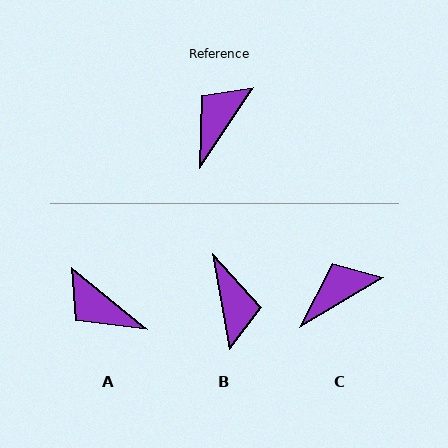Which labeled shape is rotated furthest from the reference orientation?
B, about 136 degrees away.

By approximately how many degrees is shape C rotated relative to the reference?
Approximately 25 degrees clockwise.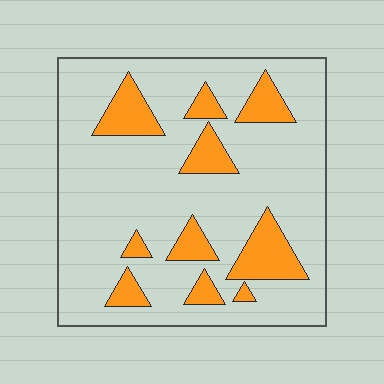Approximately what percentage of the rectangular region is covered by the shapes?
Approximately 20%.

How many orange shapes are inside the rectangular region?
10.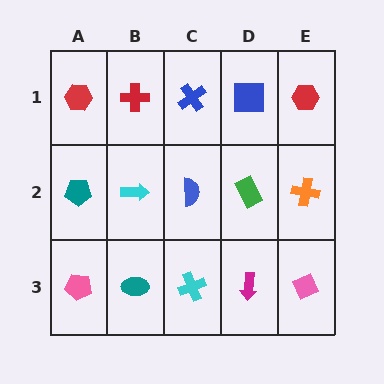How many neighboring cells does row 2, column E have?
3.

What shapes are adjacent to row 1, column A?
A teal pentagon (row 2, column A), a red cross (row 1, column B).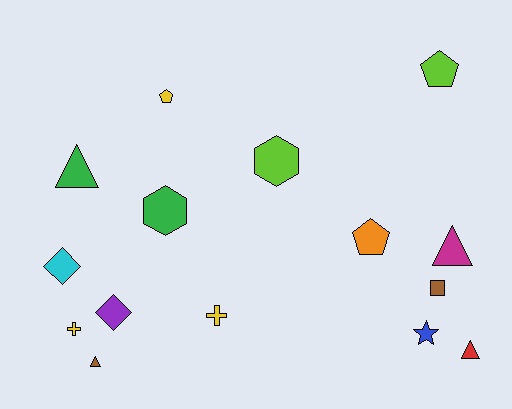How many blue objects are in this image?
There is 1 blue object.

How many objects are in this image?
There are 15 objects.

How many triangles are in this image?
There are 4 triangles.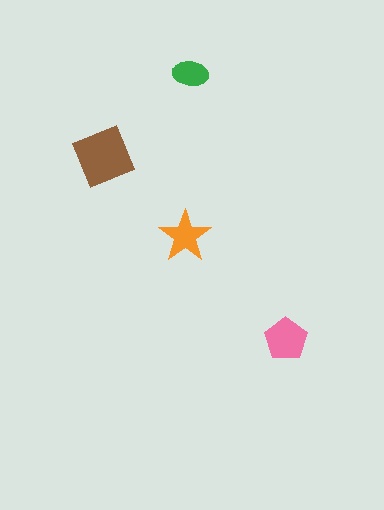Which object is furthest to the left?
The brown diamond is leftmost.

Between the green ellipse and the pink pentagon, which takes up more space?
The pink pentagon.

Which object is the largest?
The brown diamond.